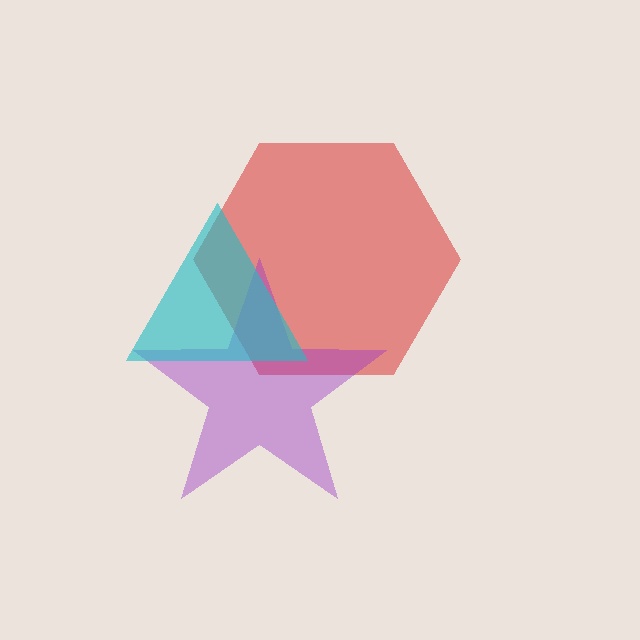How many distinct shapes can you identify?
There are 3 distinct shapes: a red hexagon, a purple star, a cyan triangle.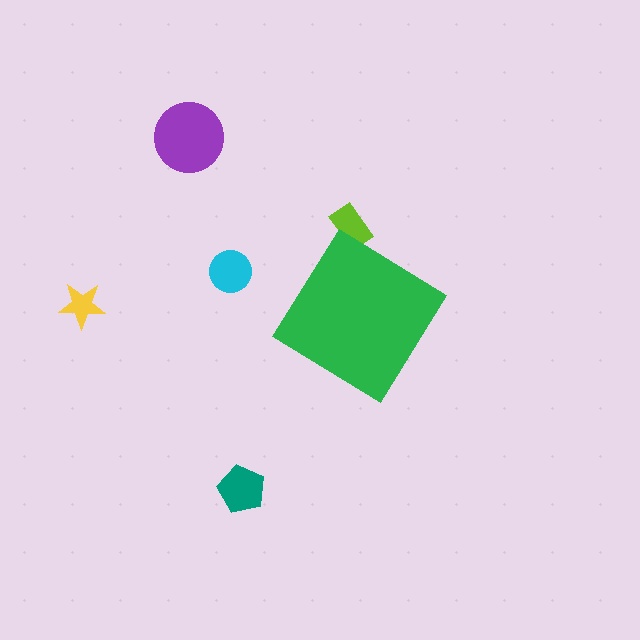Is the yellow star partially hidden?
No, the yellow star is fully visible.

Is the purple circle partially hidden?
No, the purple circle is fully visible.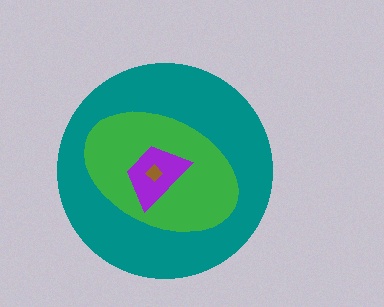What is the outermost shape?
The teal circle.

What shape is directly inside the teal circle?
The green ellipse.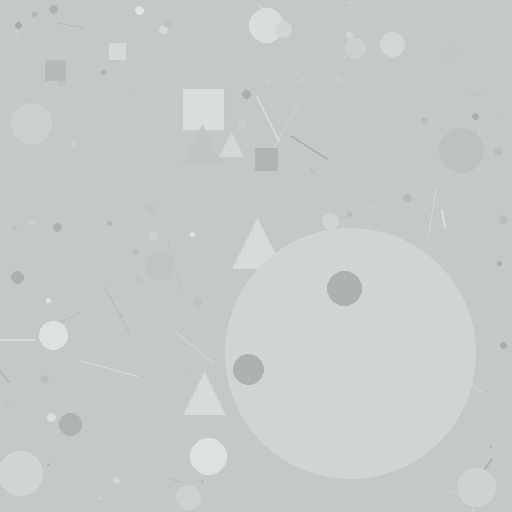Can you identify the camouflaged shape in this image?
The camouflaged shape is a circle.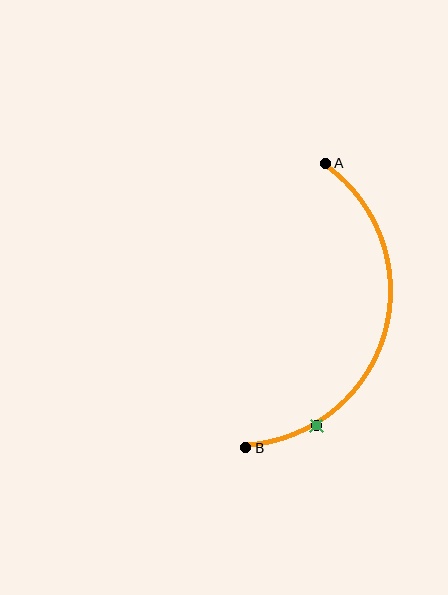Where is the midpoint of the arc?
The arc midpoint is the point on the curve farthest from the straight line joining A and B. It sits to the right of that line.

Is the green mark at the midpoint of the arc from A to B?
No. The green mark lies on the arc but is closer to endpoint B. The arc midpoint would be at the point on the curve equidistant along the arc from both A and B.